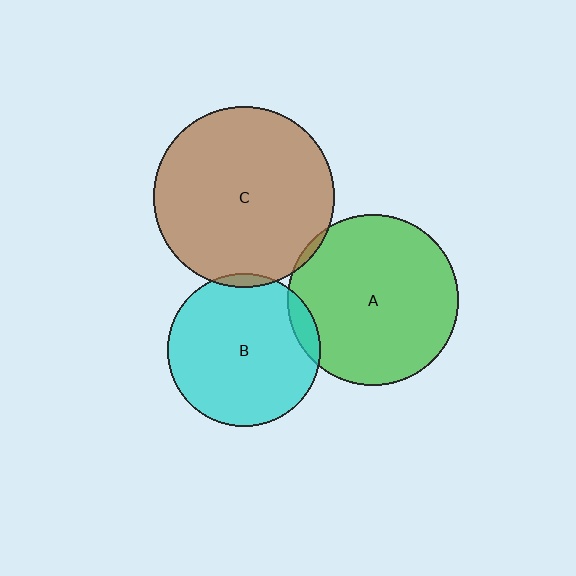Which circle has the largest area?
Circle C (brown).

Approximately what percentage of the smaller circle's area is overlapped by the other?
Approximately 5%.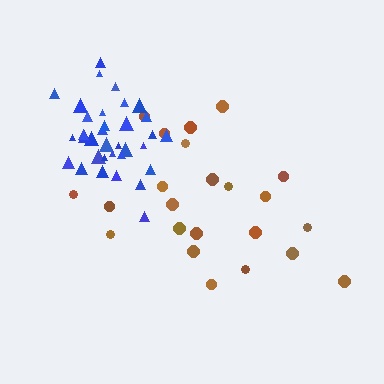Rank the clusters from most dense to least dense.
blue, brown.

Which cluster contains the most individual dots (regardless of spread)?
Blue (34).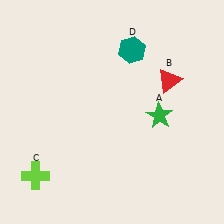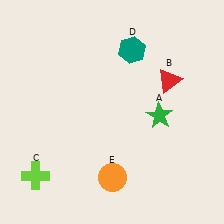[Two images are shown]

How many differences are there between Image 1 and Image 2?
There is 1 difference between the two images.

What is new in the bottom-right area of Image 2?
An orange circle (E) was added in the bottom-right area of Image 2.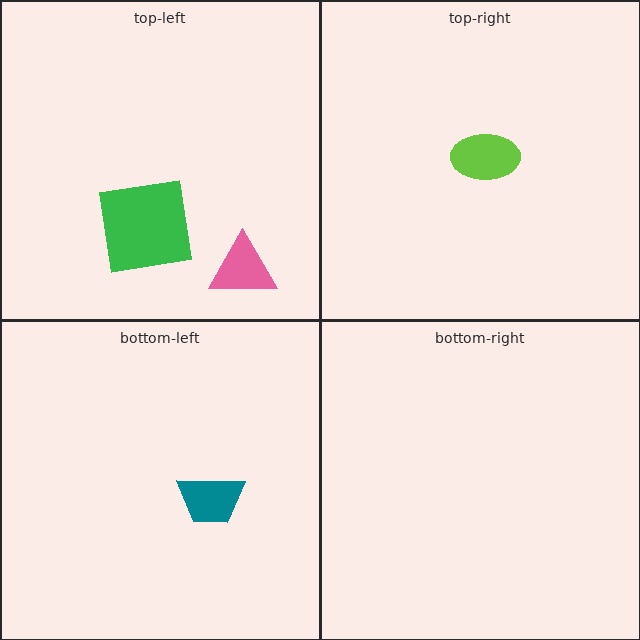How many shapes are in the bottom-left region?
1.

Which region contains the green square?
The top-left region.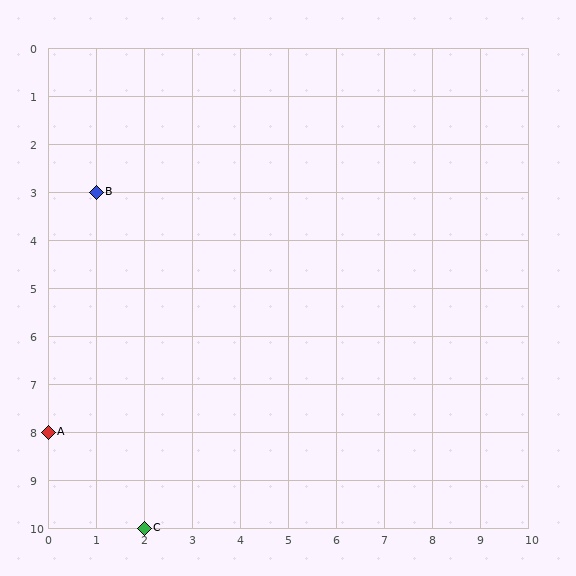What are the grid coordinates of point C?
Point C is at grid coordinates (2, 10).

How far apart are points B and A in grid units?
Points B and A are 1 column and 5 rows apart (about 5.1 grid units diagonally).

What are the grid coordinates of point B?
Point B is at grid coordinates (1, 3).